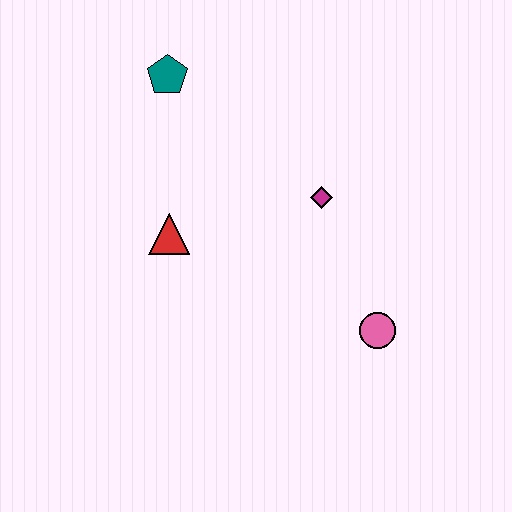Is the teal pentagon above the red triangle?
Yes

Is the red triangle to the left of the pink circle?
Yes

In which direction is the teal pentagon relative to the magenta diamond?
The teal pentagon is to the left of the magenta diamond.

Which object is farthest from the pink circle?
The teal pentagon is farthest from the pink circle.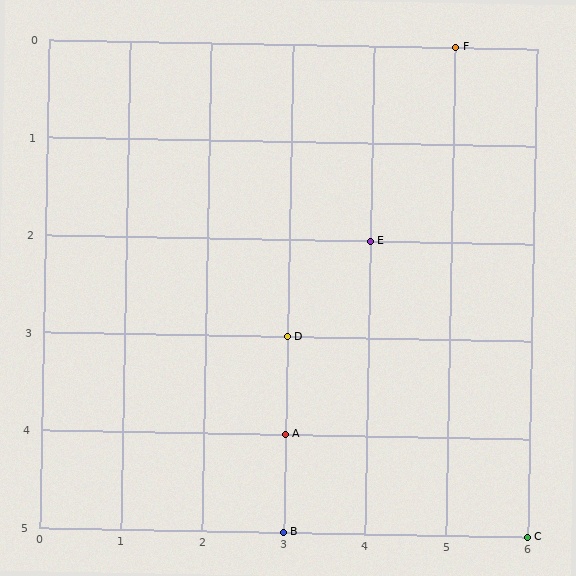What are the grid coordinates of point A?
Point A is at grid coordinates (3, 4).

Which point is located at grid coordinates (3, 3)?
Point D is at (3, 3).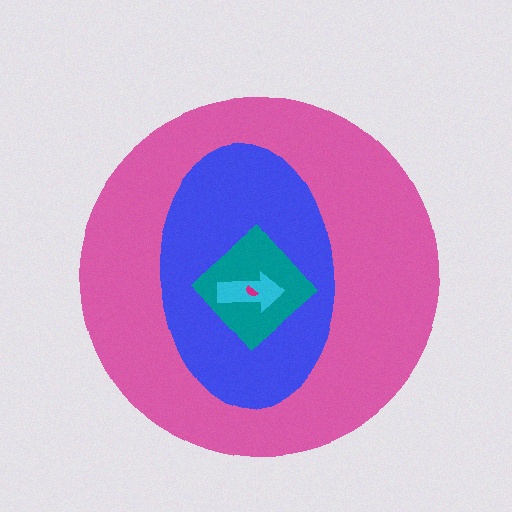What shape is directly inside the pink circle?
The blue ellipse.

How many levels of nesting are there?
5.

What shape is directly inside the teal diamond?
The cyan arrow.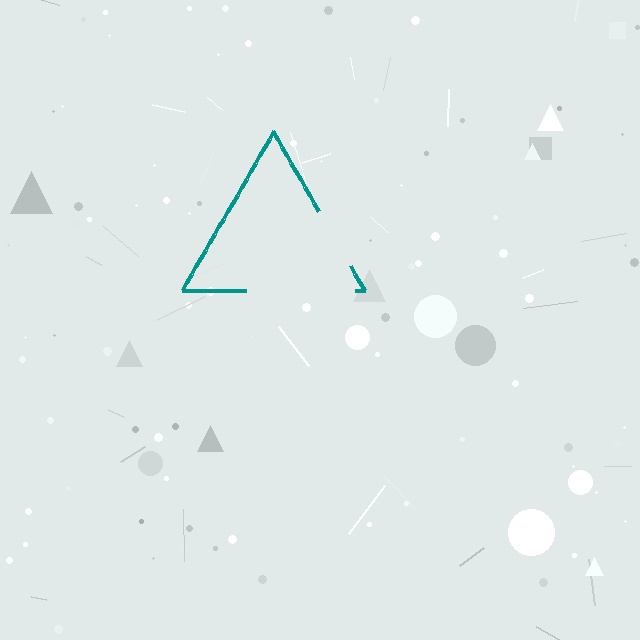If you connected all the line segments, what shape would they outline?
They would outline a triangle.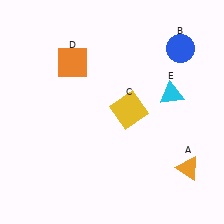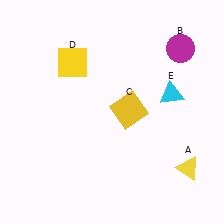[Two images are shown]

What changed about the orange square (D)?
In Image 1, D is orange. In Image 2, it changed to yellow.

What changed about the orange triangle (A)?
In Image 1, A is orange. In Image 2, it changed to yellow.